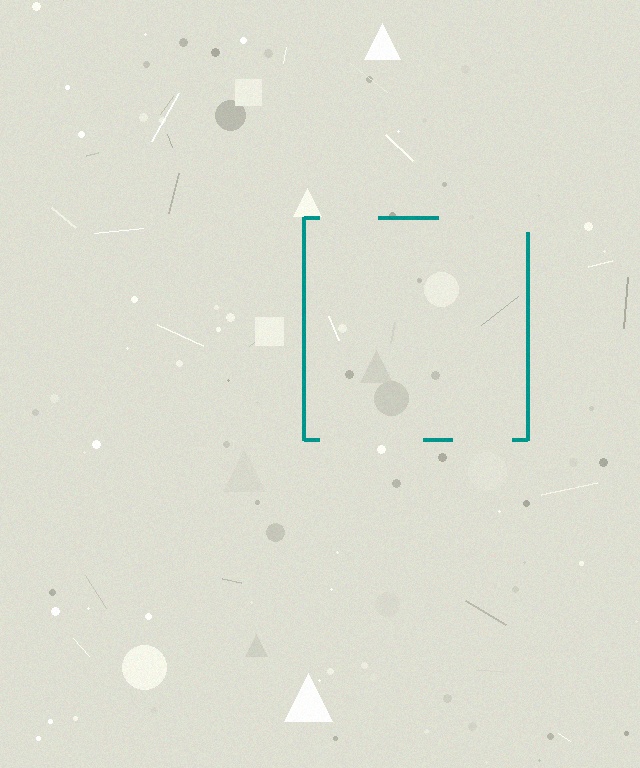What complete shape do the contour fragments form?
The contour fragments form a square.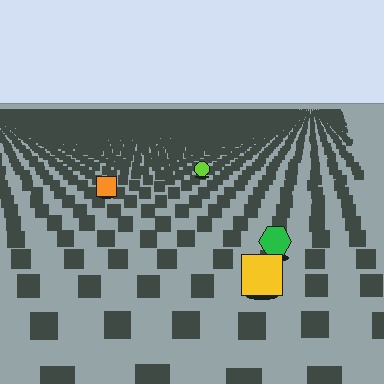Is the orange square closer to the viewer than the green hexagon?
No. The green hexagon is closer — you can tell from the texture gradient: the ground texture is coarser near it.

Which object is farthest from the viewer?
The lime circle is farthest from the viewer. It appears smaller and the ground texture around it is denser.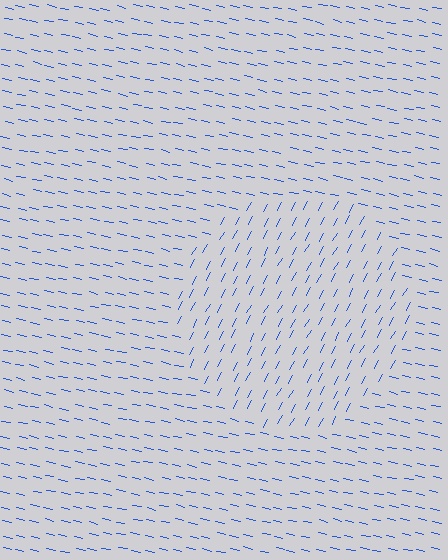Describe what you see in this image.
The image is filled with small blue line segments. A circle region in the image has lines oriented differently from the surrounding lines, creating a visible texture boundary.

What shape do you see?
I see a circle.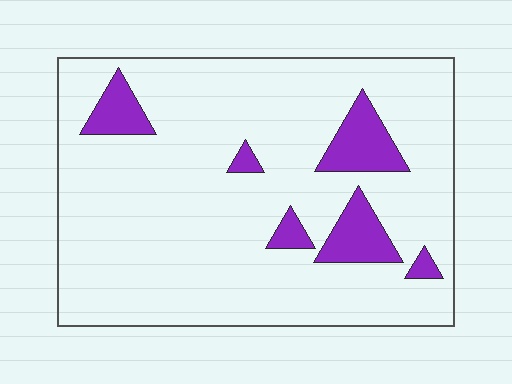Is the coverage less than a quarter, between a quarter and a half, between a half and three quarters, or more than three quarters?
Less than a quarter.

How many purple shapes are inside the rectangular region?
6.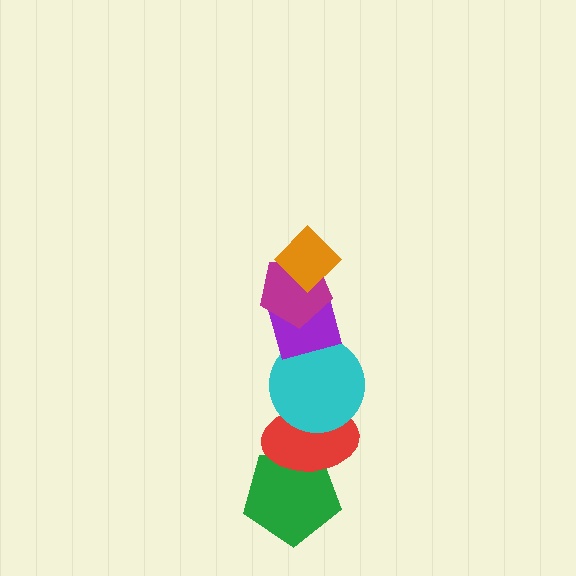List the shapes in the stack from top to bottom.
From top to bottom: the orange diamond, the magenta pentagon, the purple diamond, the cyan circle, the red ellipse, the green pentagon.